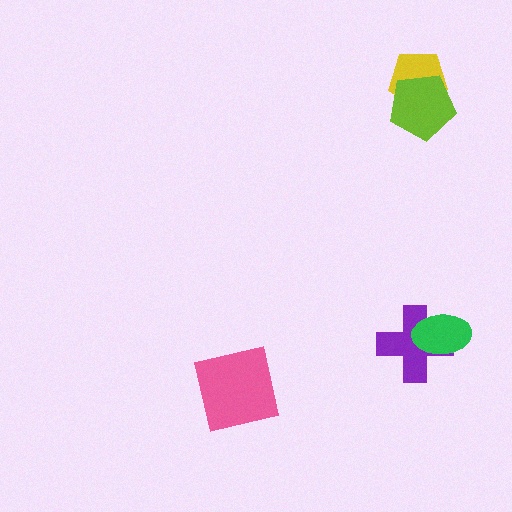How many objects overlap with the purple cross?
1 object overlaps with the purple cross.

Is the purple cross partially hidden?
Yes, it is partially covered by another shape.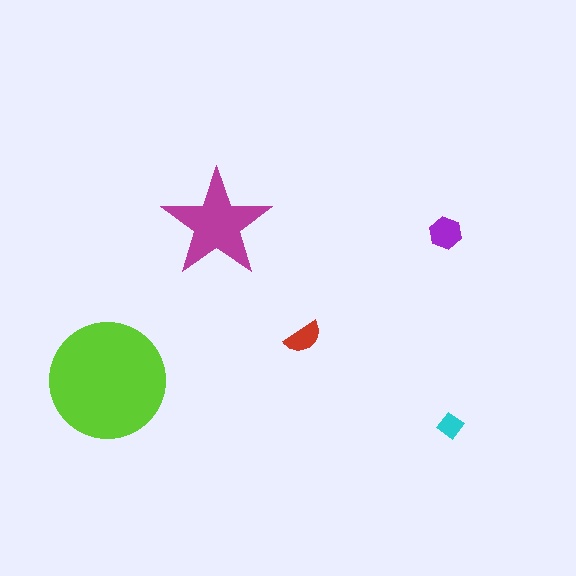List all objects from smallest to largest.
The cyan diamond, the red semicircle, the purple hexagon, the magenta star, the lime circle.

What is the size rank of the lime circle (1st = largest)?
1st.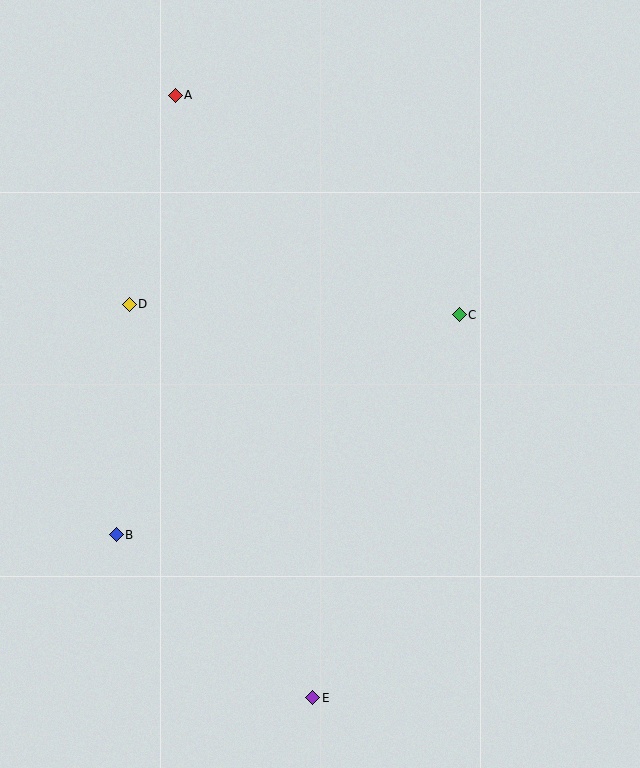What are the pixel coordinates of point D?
Point D is at (129, 304).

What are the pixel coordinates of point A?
Point A is at (175, 95).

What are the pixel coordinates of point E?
Point E is at (313, 698).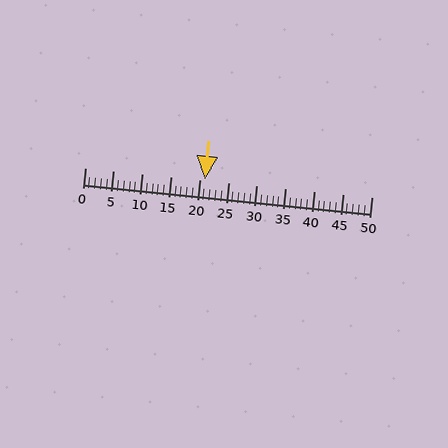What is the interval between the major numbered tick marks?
The major tick marks are spaced 5 units apart.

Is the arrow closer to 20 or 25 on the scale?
The arrow is closer to 20.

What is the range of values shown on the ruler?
The ruler shows values from 0 to 50.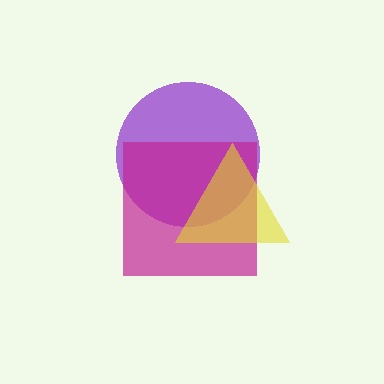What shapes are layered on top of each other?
The layered shapes are: a purple circle, a magenta square, a yellow triangle.